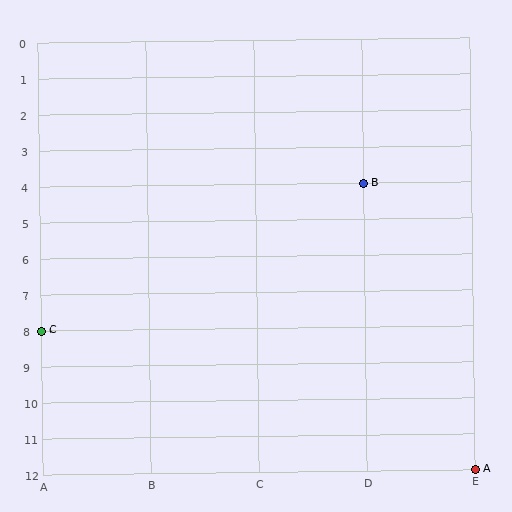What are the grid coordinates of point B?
Point B is at grid coordinates (D, 4).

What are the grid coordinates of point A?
Point A is at grid coordinates (E, 12).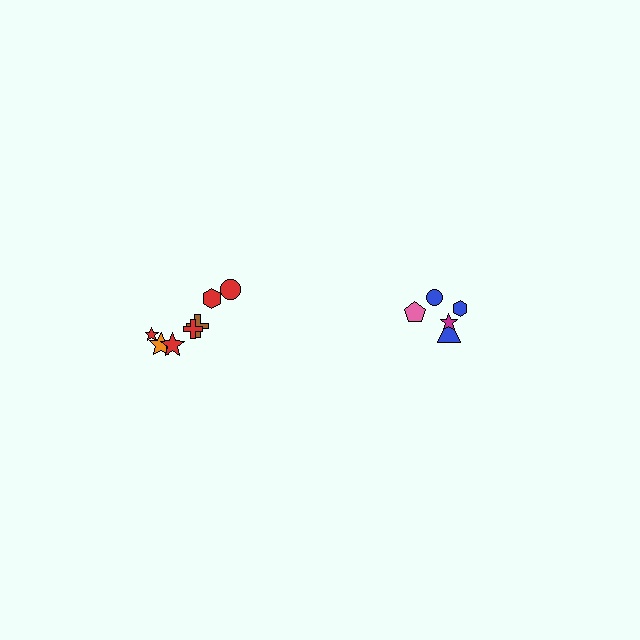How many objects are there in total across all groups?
There are 12 objects.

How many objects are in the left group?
There are 7 objects.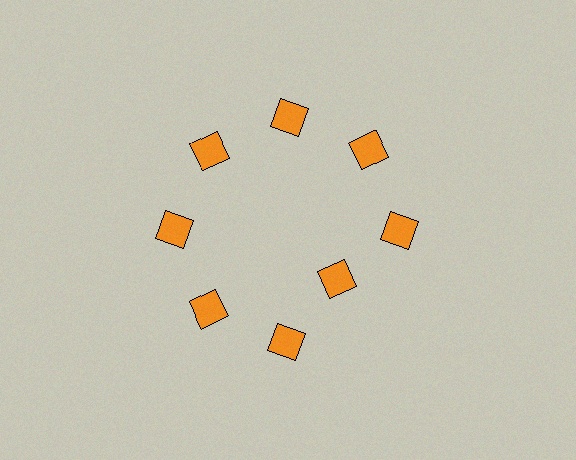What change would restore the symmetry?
The symmetry would be restored by moving it outward, back onto the ring so that all 8 diamonds sit at equal angles and equal distance from the center.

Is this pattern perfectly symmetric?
No. The 8 orange diamonds are arranged in a ring, but one element near the 4 o'clock position is pulled inward toward the center, breaking the 8-fold rotational symmetry.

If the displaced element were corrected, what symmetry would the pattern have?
It would have 8-fold rotational symmetry — the pattern would map onto itself every 45 degrees.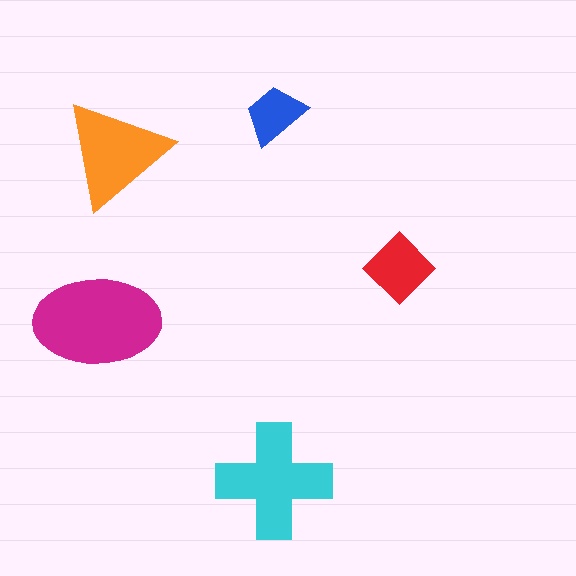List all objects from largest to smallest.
The magenta ellipse, the cyan cross, the orange triangle, the red diamond, the blue trapezoid.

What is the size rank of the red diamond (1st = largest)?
4th.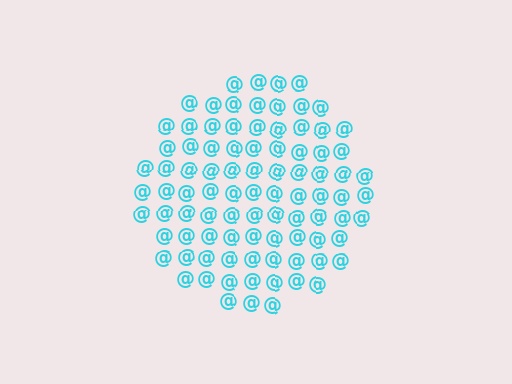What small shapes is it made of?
It is made of small at signs.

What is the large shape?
The large shape is a circle.